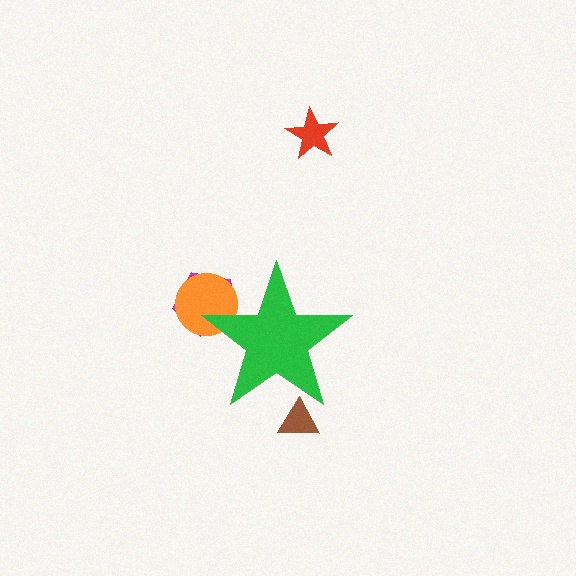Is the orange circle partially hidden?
Yes, the orange circle is partially hidden behind the green star.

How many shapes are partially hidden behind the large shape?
3 shapes are partially hidden.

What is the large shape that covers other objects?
A green star.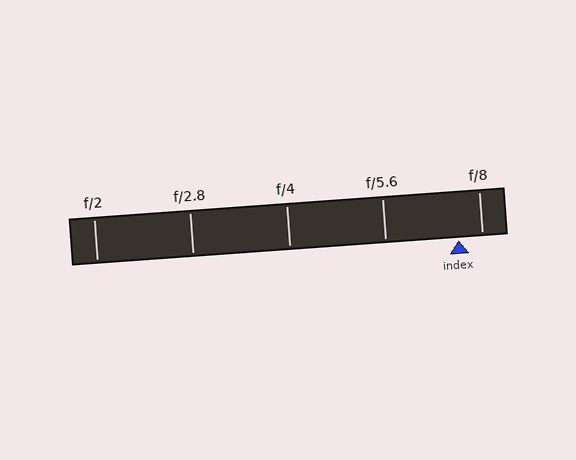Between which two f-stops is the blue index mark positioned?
The index mark is between f/5.6 and f/8.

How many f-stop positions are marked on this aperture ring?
There are 5 f-stop positions marked.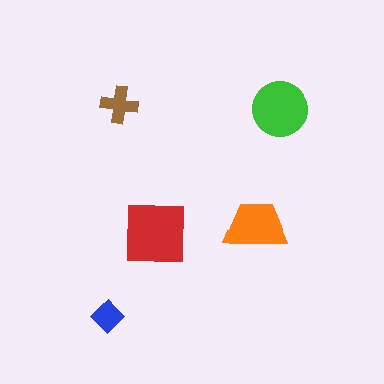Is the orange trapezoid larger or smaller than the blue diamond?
Larger.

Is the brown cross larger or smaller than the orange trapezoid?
Smaller.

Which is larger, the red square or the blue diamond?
The red square.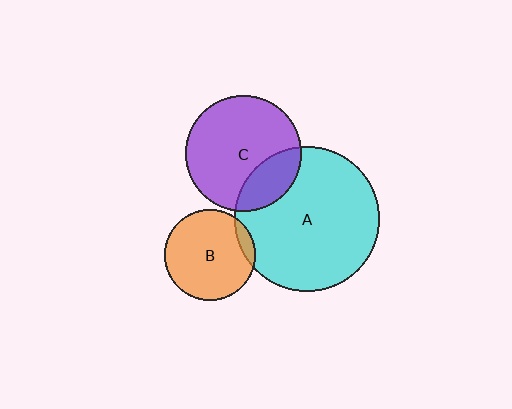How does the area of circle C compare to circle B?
Approximately 1.6 times.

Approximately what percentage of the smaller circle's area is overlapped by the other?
Approximately 25%.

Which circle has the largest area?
Circle A (cyan).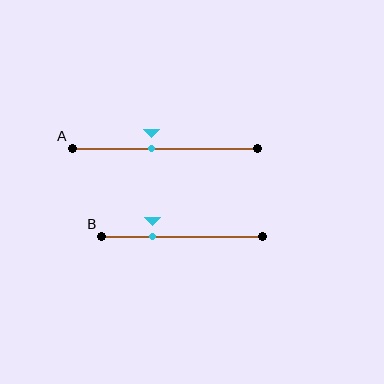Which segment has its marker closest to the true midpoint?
Segment A has its marker closest to the true midpoint.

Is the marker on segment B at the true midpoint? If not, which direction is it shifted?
No, the marker on segment B is shifted to the left by about 19% of the segment length.